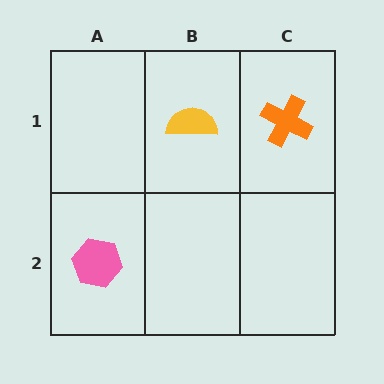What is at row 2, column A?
A pink hexagon.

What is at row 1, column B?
A yellow semicircle.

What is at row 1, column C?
An orange cross.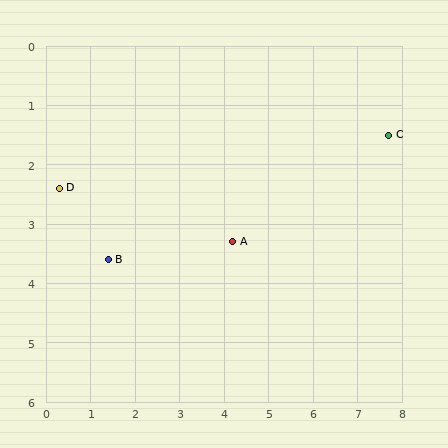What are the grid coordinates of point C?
Point C is at approximately (7.7, 1.5).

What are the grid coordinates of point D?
Point D is at approximately (0.3, 2.4).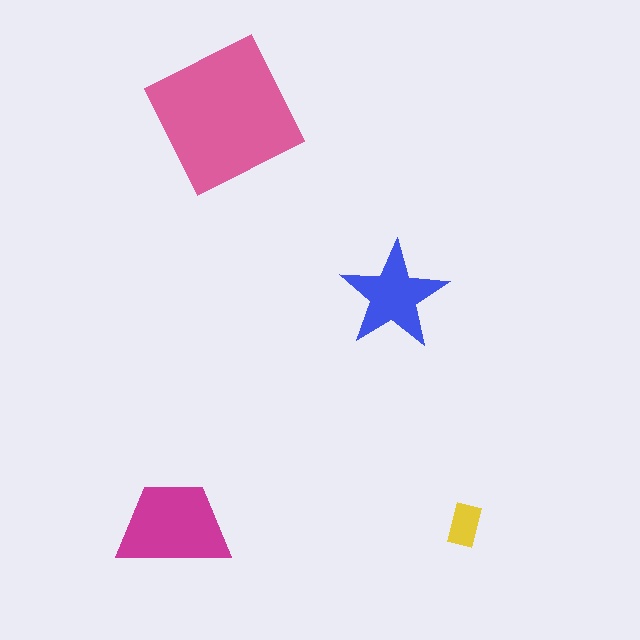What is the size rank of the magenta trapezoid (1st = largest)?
2nd.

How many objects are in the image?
There are 4 objects in the image.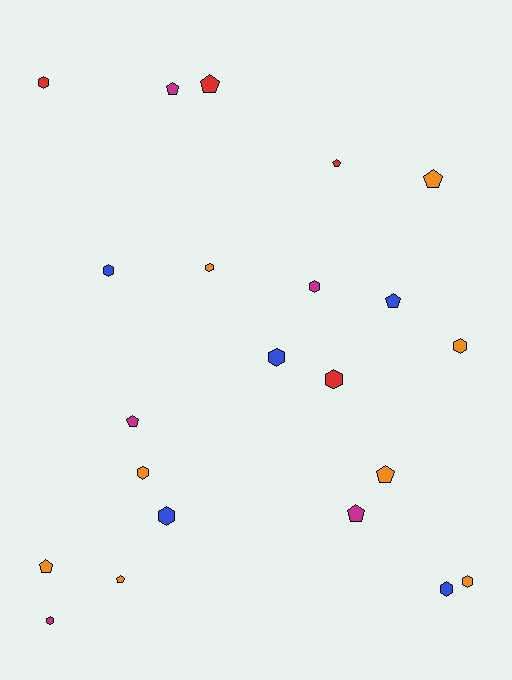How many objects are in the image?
There are 22 objects.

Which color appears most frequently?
Orange, with 8 objects.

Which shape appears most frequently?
Hexagon, with 12 objects.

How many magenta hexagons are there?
There are 2 magenta hexagons.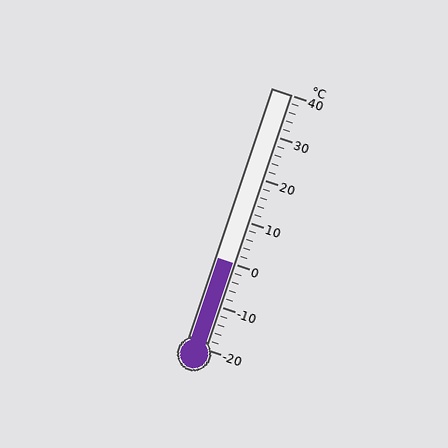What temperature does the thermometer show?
The thermometer shows approximately 0°C.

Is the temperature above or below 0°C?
The temperature is at 0°C.